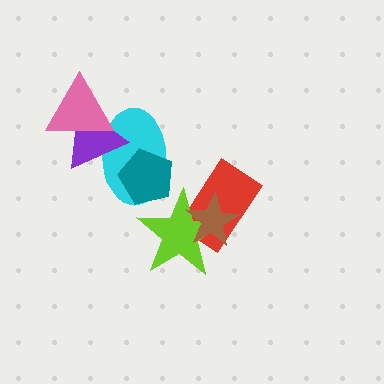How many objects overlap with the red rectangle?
2 objects overlap with the red rectangle.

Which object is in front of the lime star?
The brown star is in front of the lime star.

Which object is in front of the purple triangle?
The pink triangle is in front of the purple triangle.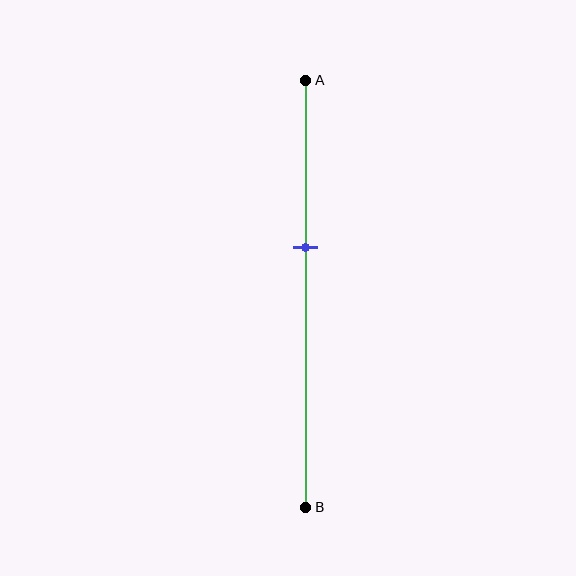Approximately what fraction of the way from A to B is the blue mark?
The blue mark is approximately 40% of the way from A to B.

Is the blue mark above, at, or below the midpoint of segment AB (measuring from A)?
The blue mark is above the midpoint of segment AB.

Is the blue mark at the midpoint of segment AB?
No, the mark is at about 40% from A, not at the 50% midpoint.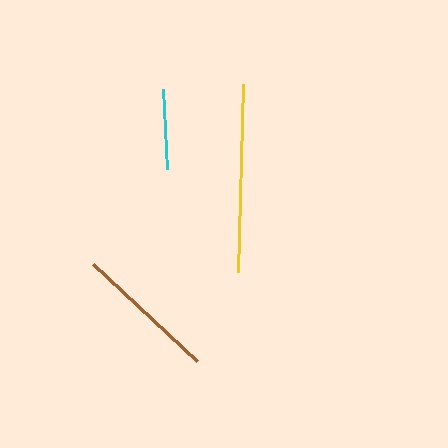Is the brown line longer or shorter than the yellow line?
The yellow line is longer than the brown line.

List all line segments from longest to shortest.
From longest to shortest: yellow, brown, cyan.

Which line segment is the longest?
The yellow line is the longest at approximately 188 pixels.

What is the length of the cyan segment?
The cyan segment is approximately 80 pixels long.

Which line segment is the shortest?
The cyan line is the shortest at approximately 80 pixels.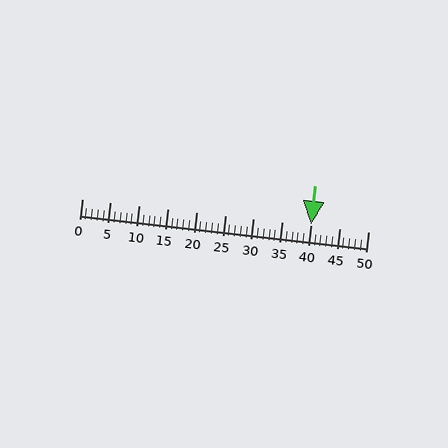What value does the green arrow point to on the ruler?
The green arrow points to approximately 40.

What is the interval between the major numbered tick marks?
The major tick marks are spaced 5 units apart.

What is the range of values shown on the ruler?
The ruler shows values from 0 to 50.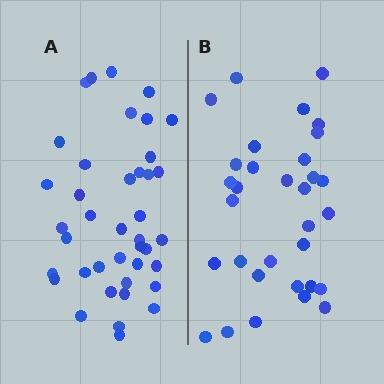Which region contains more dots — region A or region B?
Region A (the left region) has more dots.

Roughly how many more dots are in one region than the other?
Region A has roughly 8 or so more dots than region B.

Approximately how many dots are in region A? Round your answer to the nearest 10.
About 40 dots.